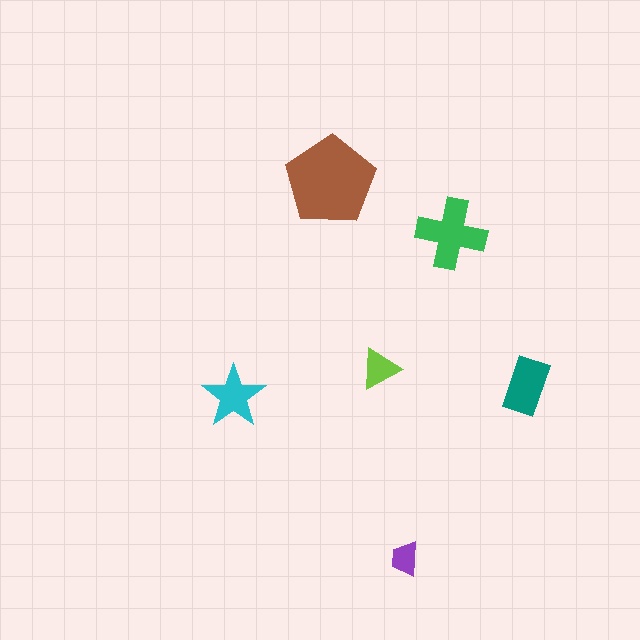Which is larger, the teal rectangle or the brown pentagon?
The brown pentagon.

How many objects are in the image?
There are 6 objects in the image.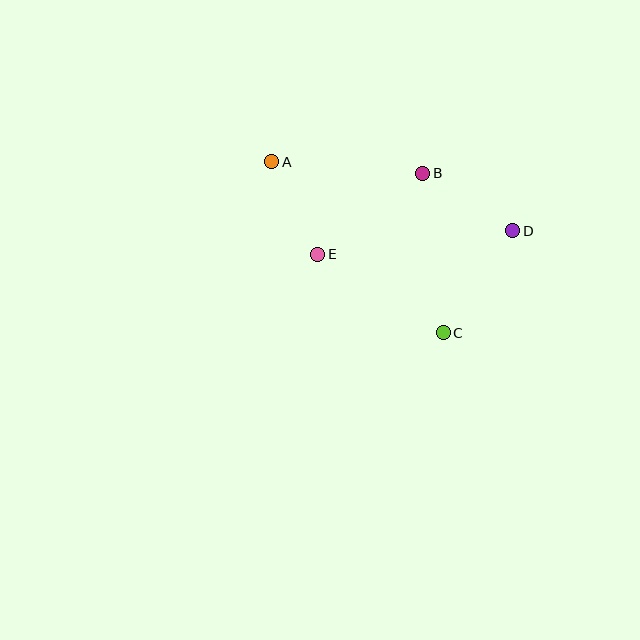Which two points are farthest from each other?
Points A and D are farthest from each other.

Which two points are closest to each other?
Points A and E are closest to each other.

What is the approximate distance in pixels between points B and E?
The distance between B and E is approximately 132 pixels.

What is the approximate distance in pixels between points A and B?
The distance between A and B is approximately 151 pixels.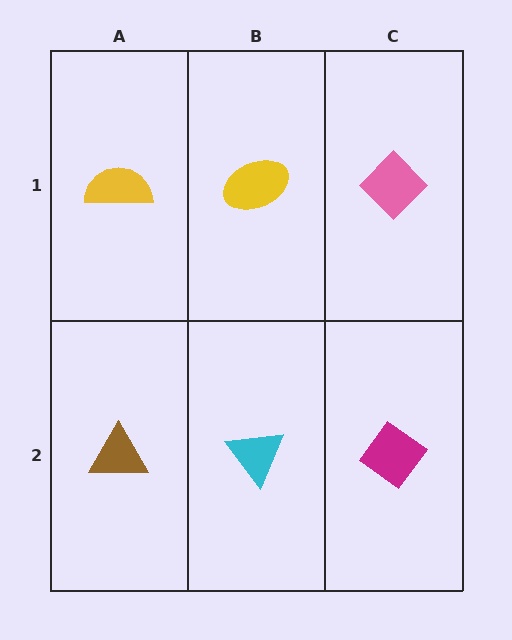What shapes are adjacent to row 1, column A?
A brown triangle (row 2, column A), a yellow ellipse (row 1, column B).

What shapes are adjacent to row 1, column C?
A magenta diamond (row 2, column C), a yellow ellipse (row 1, column B).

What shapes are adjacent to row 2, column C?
A pink diamond (row 1, column C), a cyan triangle (row 2, column B).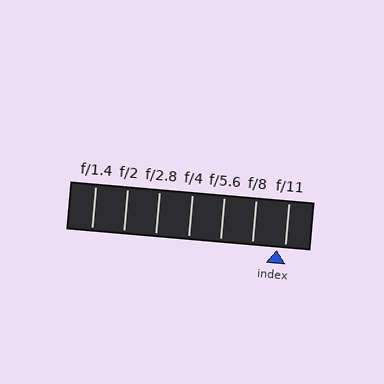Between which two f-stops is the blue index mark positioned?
The index mark is between f/8 and f/11.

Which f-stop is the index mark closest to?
The index mark is closest to f/11.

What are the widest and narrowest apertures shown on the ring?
The widest aperture shown is f/1.4 and the narrowest is f/11.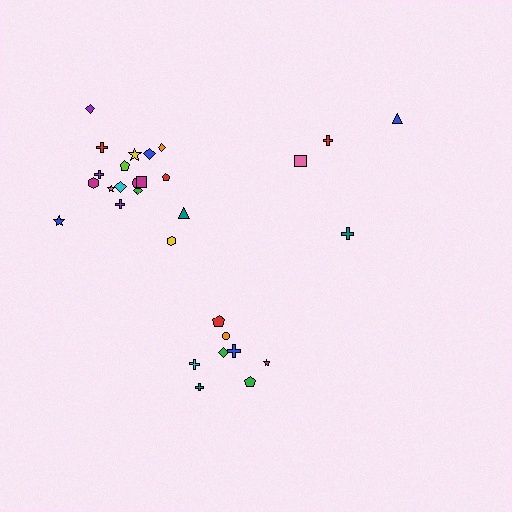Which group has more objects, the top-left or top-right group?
The top-left group.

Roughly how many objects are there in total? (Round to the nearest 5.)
Roughly 30 objects in total.